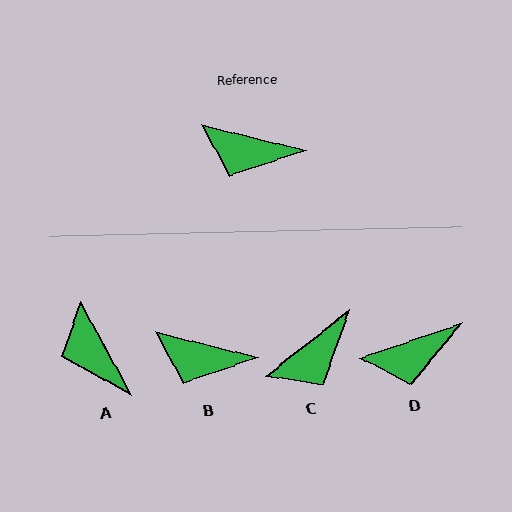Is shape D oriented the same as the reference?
No, it is off by about 33 degrees.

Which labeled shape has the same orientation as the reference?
B.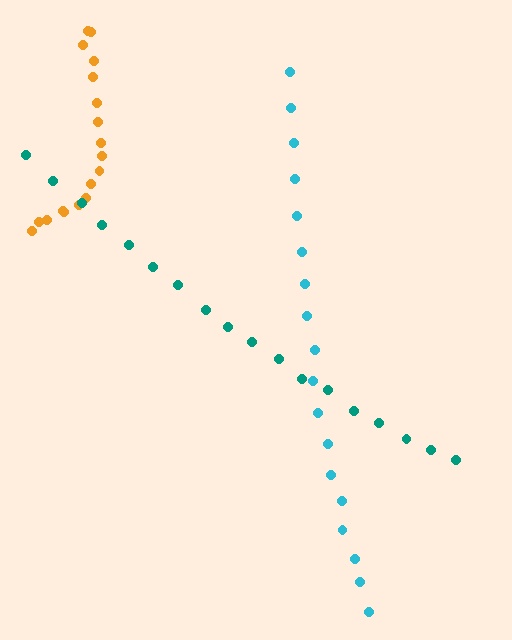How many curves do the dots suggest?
There are 3 distinct paths.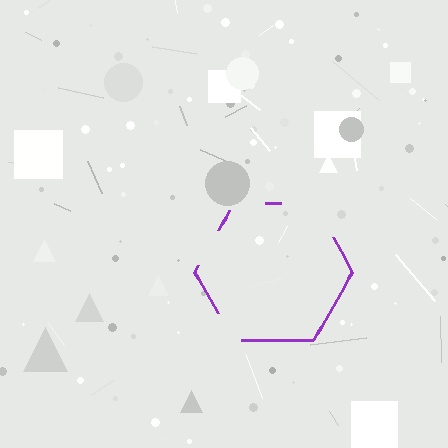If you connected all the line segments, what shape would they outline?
They would outline a hexagon.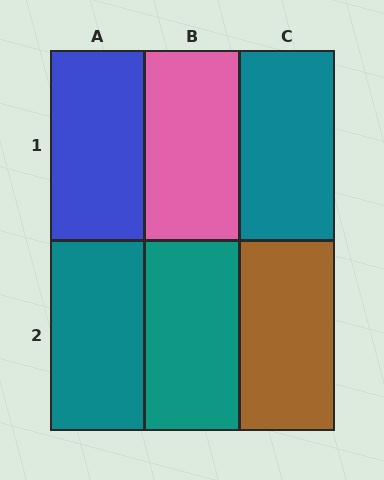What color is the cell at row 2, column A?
Teal.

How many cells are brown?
1 cell is brown.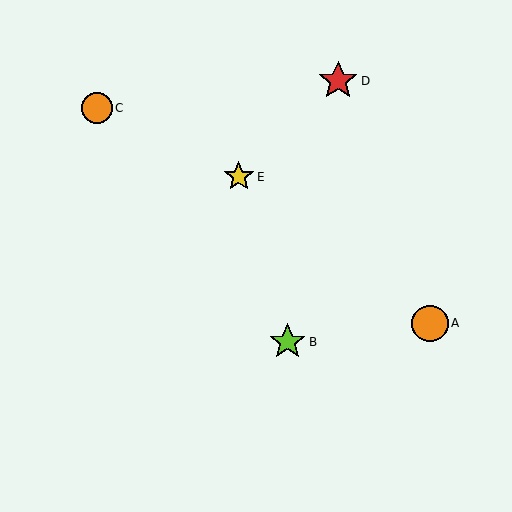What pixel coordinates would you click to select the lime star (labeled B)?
Click at (287, 342) to select the lime star B.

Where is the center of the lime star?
The center of the lime star is at (287, 342).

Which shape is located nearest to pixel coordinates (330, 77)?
The red star (labeled D) at (338, 81) is nearest to that location.